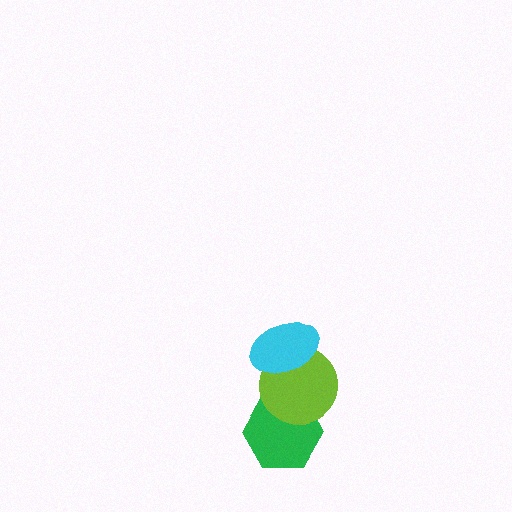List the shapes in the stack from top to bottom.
From top to bottom: the cyan ellipse, the lime circle, the green hexagon.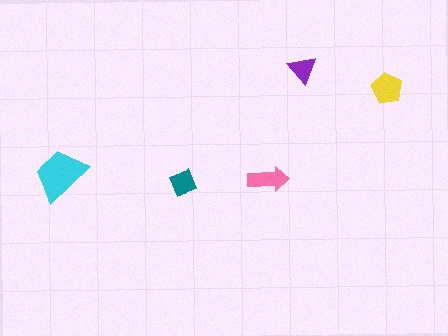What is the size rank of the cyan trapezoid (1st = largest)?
1st.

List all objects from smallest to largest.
The purple triangle, the teal diamond, the pink arrow, the yellow pentagon, the cyan trapezoid.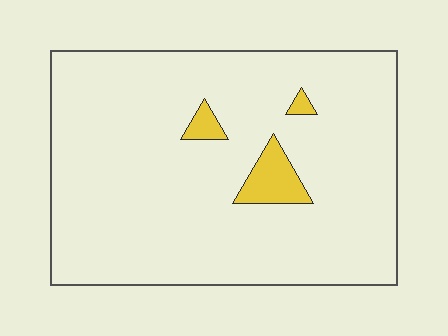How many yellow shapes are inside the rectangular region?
3.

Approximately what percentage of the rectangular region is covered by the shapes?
Approximately 5%.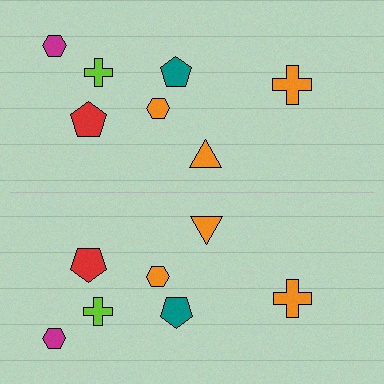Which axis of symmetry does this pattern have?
The pattern has a horizontal axis of symmetry running through the center of the image.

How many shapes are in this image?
There are 14 shapes in this image.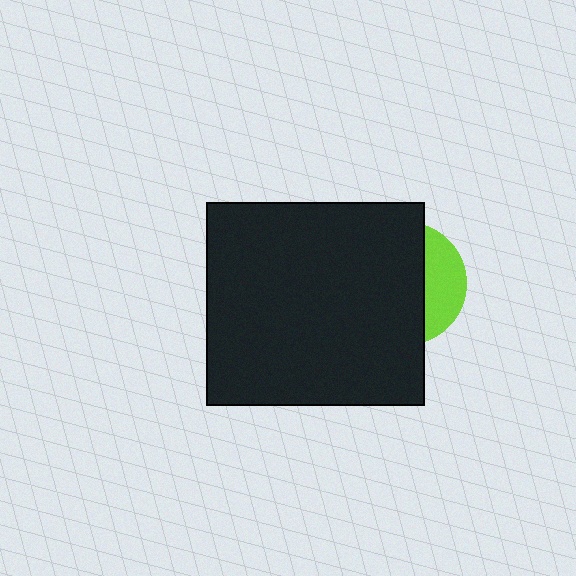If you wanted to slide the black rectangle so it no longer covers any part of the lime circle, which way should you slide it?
Slide it left — that is the most direct way to separate the two shapes.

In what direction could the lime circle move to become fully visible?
The lime circle could move right. That would shift it out from behind the black rectangle entirely.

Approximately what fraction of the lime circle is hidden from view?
Roughly 70% of the lime circle is hidden behind the black rectangle.